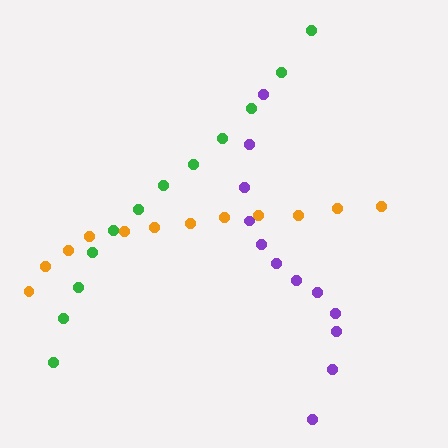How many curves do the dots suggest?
There are 3 distinct paths.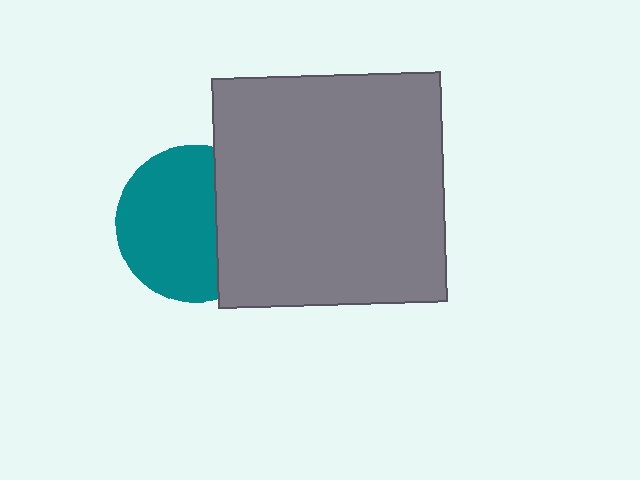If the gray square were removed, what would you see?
You would see the complete teal circle.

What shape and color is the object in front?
The object in front is a gray square.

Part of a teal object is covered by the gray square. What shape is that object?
It is a circle.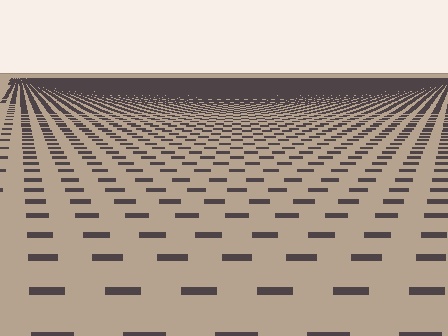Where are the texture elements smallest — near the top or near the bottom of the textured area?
Near the top.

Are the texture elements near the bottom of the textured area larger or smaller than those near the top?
Larger. Near the bottom, elements are closer to the viewer and appear at a bigger on-screen size.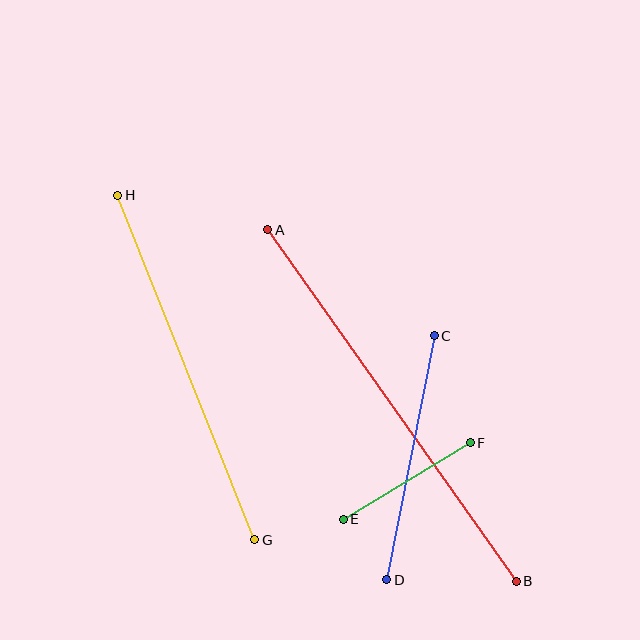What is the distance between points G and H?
The distance is approximately 371 pixels.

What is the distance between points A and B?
The distance is approximately 431 pixels.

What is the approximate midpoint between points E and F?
The midpoint is at approximately (407, 481) pixels.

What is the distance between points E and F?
The distance is approximately 148 pixels.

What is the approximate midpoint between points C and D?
The midpoint is at approximately (410, 458) pixels.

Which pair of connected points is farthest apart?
Points A and B are farthest apart.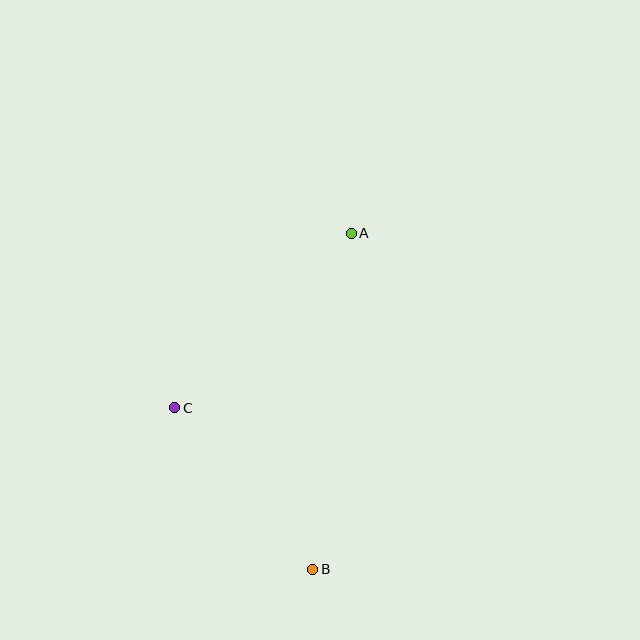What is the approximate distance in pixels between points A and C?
The distance between A and C is approximately 248 pixels.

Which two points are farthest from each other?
Points A and B are farthest from each other.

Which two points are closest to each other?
Points B and C are closest to each other.